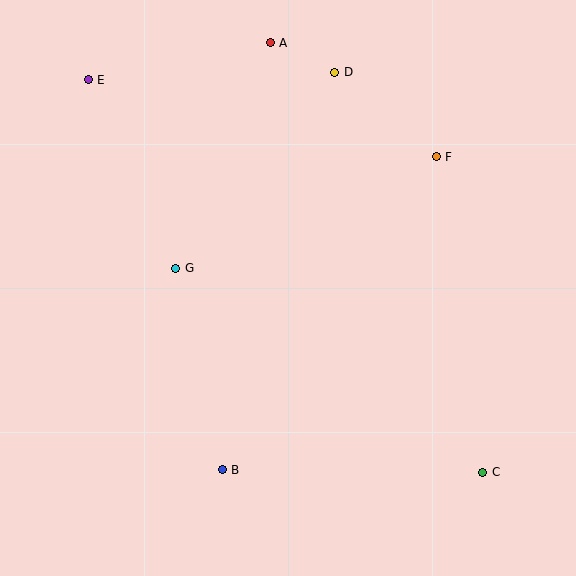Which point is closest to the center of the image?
Point G at (176, 268) is closest to the center.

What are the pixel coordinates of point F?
Point F is at (436, 157).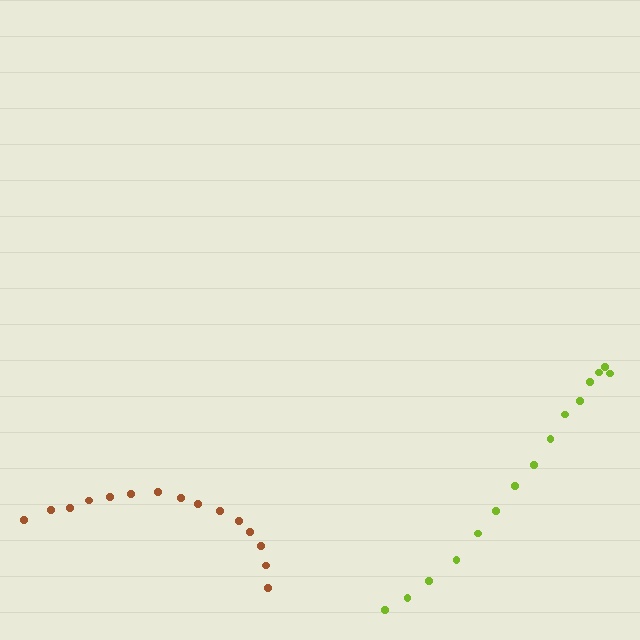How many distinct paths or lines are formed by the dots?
There are 2 distinct paths.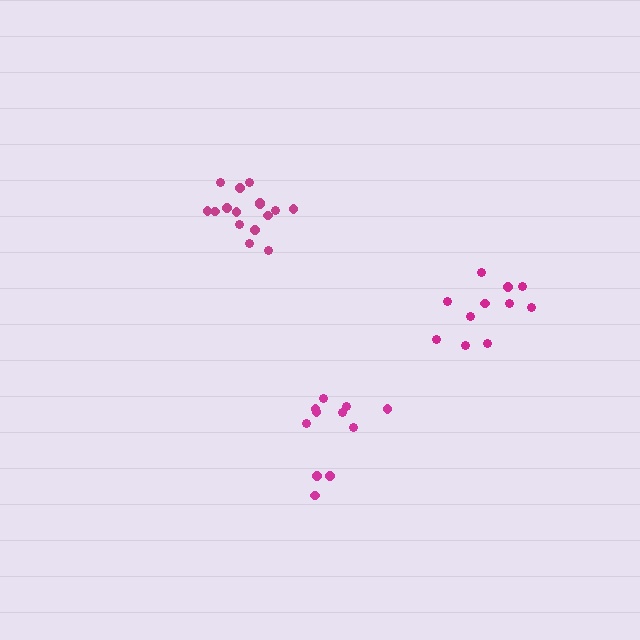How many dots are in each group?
Group 1: 16 dots, Group 2: 11 dots, Group 3: 11 dots (38 total).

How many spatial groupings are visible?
There are 3 spatial groupings.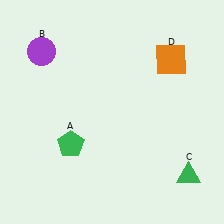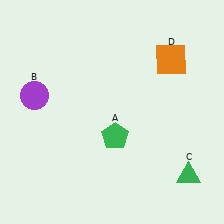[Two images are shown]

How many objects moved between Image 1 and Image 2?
2 objects moved between the two images.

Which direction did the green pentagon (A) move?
The green pentagon (A) moved right.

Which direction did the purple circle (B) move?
The purple circle (B) moved down.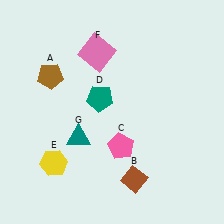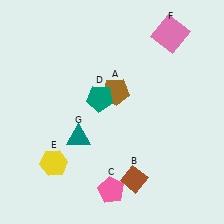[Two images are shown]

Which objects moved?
The objects that moved are: the brown pentagon (A), the pink pentagon (C), the pink square (F).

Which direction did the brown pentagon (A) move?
The brown pentagon (A) moved right.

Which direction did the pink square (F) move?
The pink square (F) moved right.